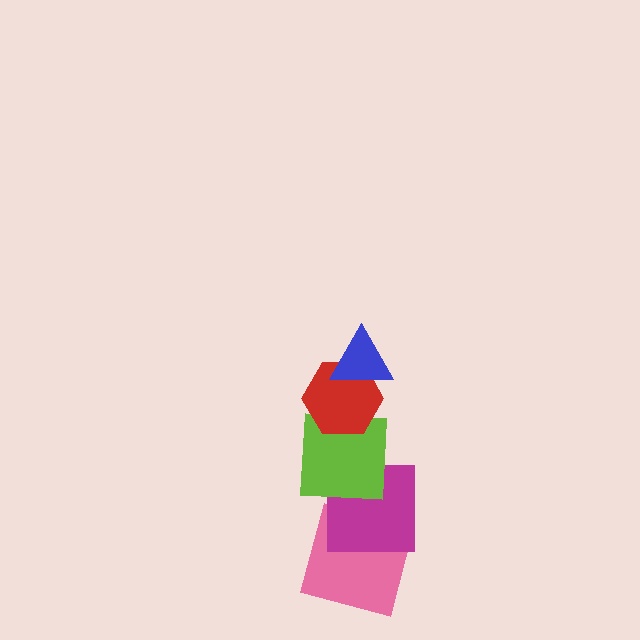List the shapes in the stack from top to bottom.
From top to bottom: the blue triangle, the red hexagon, the lime square, the magenta square, the pink square.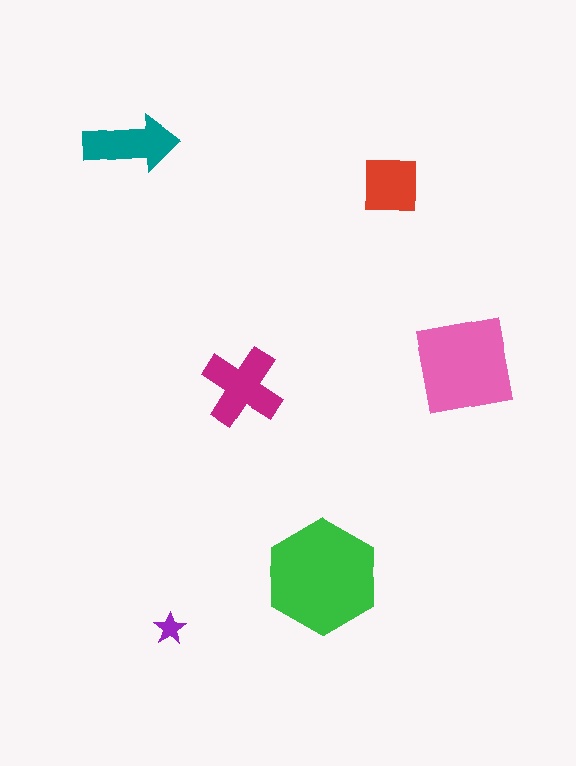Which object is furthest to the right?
The pink square is rightmost.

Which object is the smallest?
The purple star.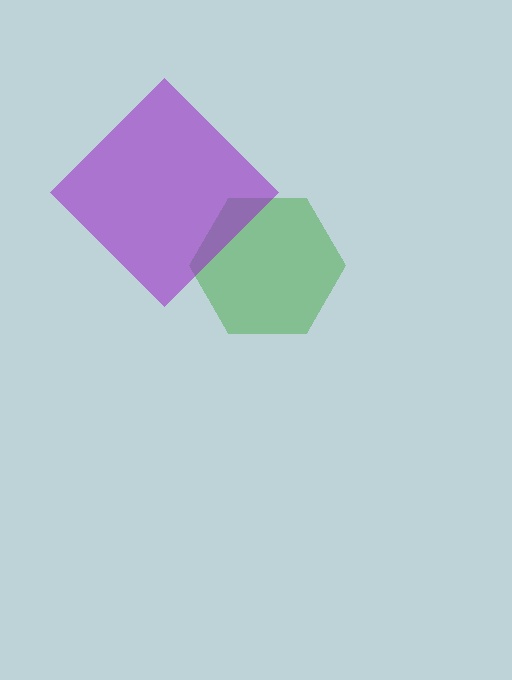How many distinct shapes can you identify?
There are 2 distinct shapes: a green hexagon, a purple diamond.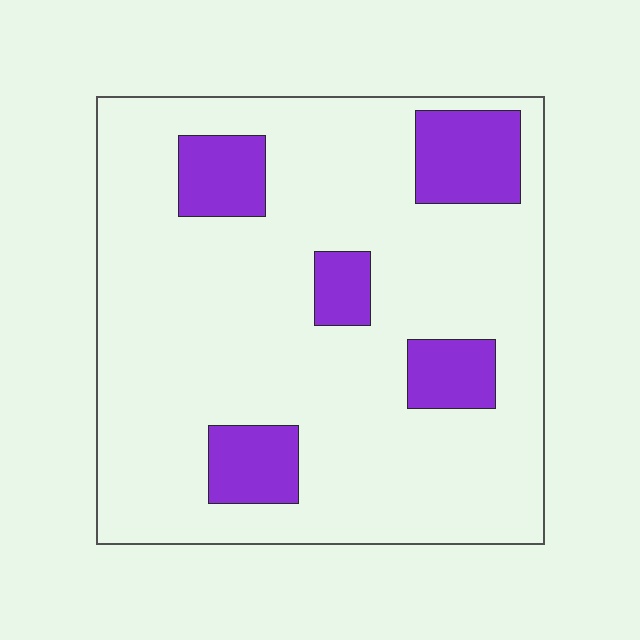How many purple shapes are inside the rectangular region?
5.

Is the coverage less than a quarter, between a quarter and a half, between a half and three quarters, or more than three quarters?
Less than a quarter.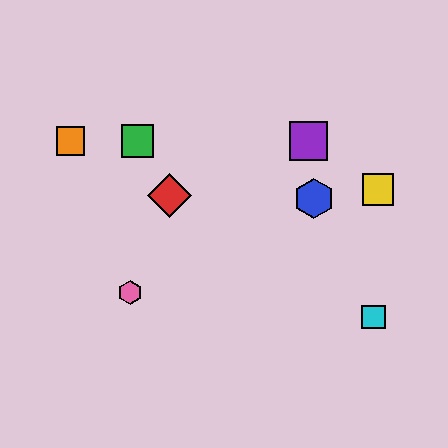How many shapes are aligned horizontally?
3 shapes (the green square, the purple square, the orange square) are aligned horizontally.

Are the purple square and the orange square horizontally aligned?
Yes, both are at y≈141.